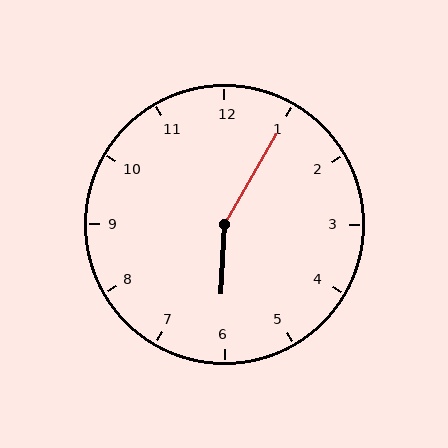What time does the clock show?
6:05.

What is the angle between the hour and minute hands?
Approximately 152 degrees.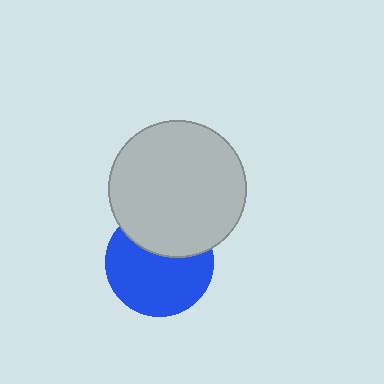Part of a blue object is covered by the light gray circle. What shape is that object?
It is a circle.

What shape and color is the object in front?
The object in front is a light gray circle.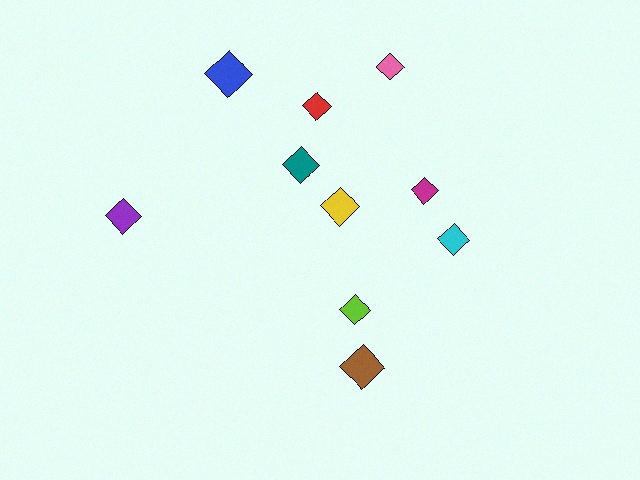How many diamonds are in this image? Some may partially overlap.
There are 10 diamonds.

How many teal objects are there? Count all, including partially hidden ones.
There is 1 teal object.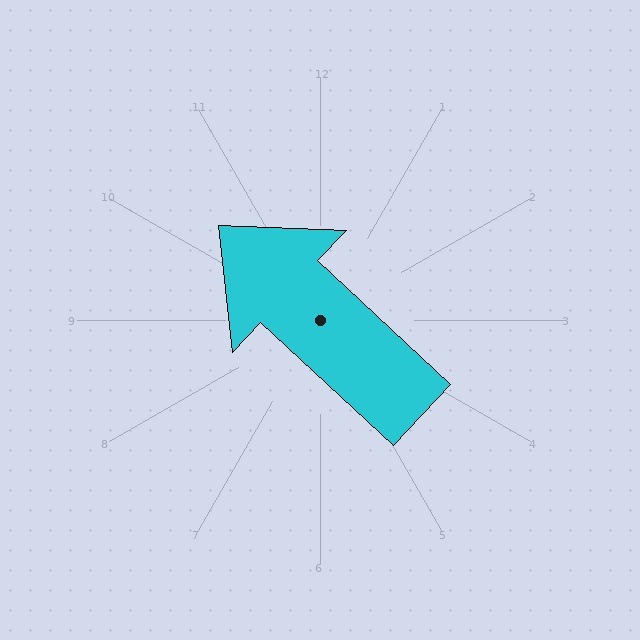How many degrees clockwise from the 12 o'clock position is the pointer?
Approximately 313 degrees.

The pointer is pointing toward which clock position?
Roughly 10 o'clock.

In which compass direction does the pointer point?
Northwest.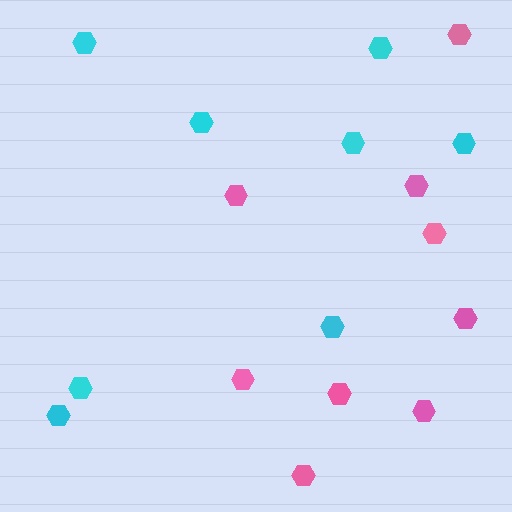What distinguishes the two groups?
There are 2 groups: one group of cyan hexagons (8) and one group of pink hexagons (9).